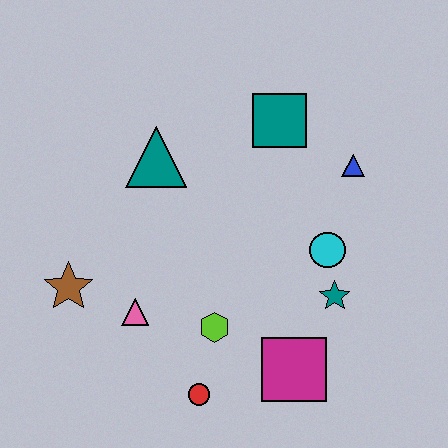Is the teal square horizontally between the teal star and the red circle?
Yes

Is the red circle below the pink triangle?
Yes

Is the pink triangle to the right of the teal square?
No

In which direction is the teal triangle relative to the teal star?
The teal triangle is to the left of the teal star.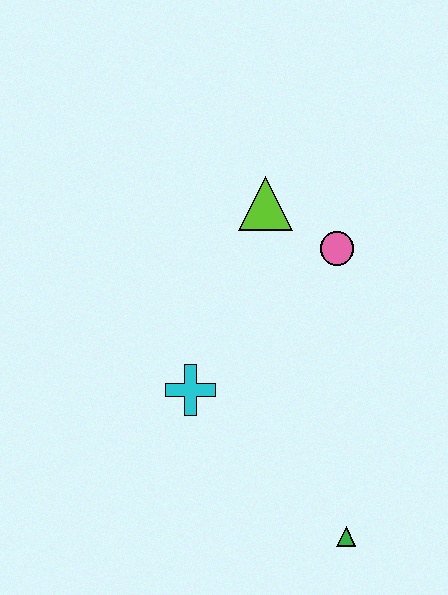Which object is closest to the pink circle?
The lime triangle is closest to the pink circle.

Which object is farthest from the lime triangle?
The green triangle is farthest from the lime triangle.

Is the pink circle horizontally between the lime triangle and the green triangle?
Yes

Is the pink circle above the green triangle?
Yes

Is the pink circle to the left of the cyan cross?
No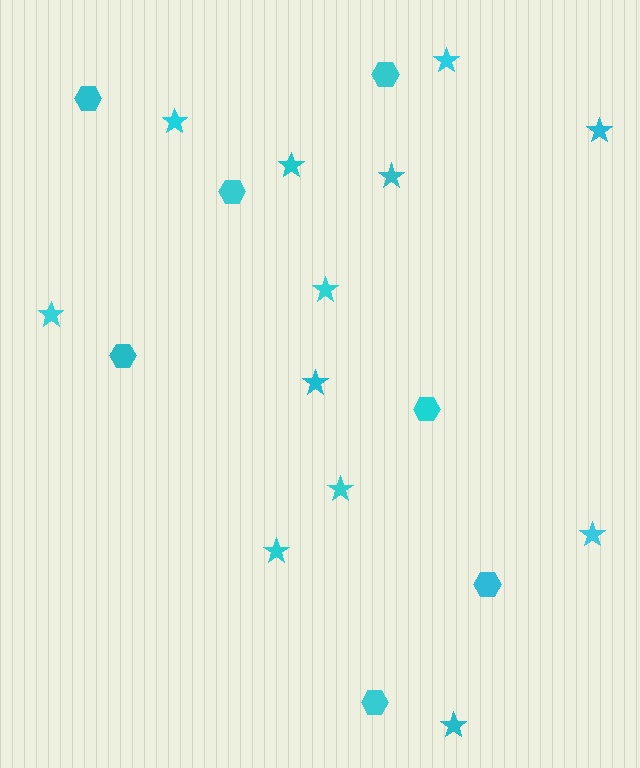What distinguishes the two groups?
There are 2 groups: one group of stars (12) and one group of hexagons (7).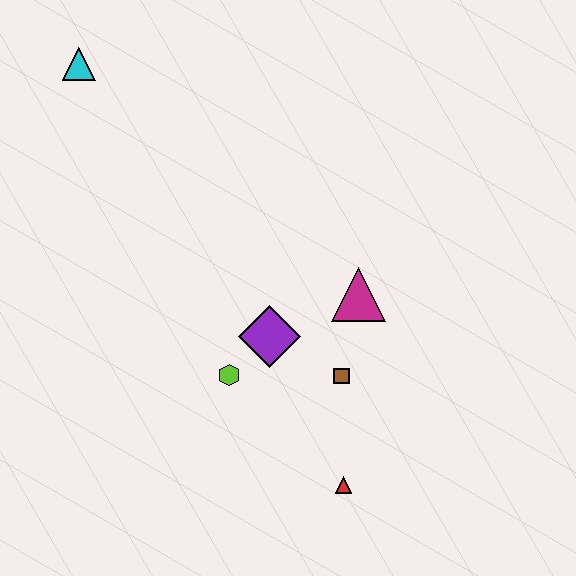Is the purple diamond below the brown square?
No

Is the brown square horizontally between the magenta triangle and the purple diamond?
Yes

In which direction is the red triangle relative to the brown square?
The red triangle is below the brown square.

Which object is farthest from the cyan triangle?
The red triangle is farthest from the cyan triangle.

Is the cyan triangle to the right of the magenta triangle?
No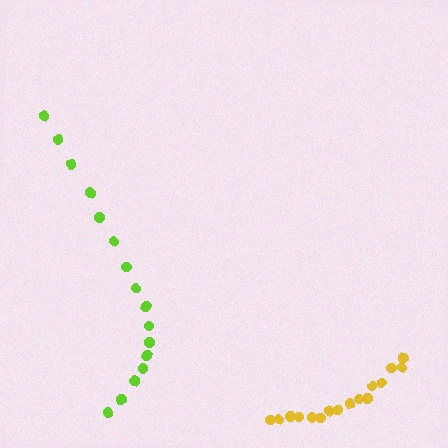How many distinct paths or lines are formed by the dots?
There are 2 distinct paths.